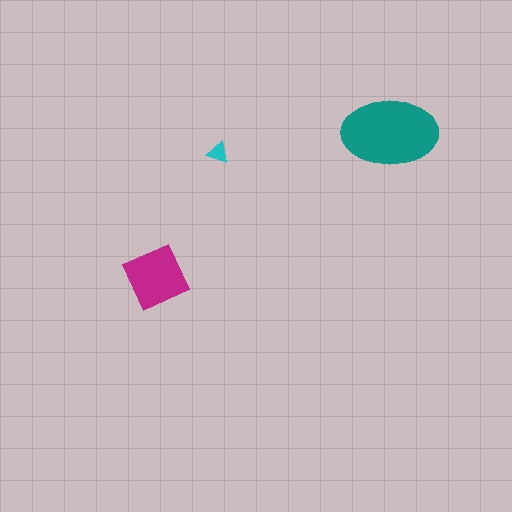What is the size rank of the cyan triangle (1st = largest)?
3rd.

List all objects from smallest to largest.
The cyan triangle, the magenta diamond, the teal ellipse.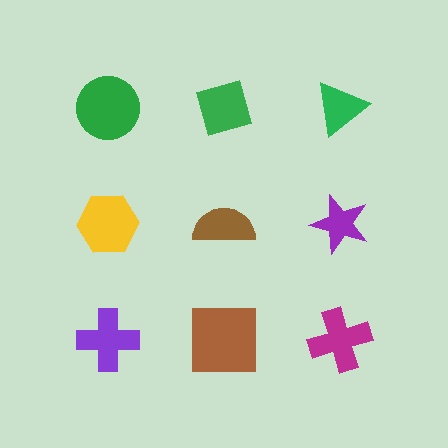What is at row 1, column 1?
A green circle.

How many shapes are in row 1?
3 shapes.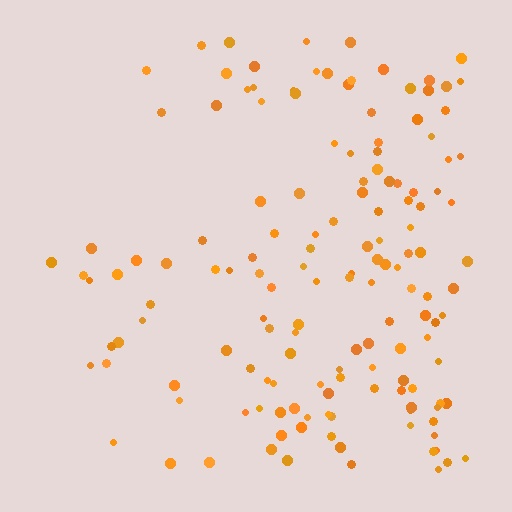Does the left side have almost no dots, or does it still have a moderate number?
Still a moderate number, just noticeably fewer than the right.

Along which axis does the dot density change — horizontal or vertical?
Horizontal.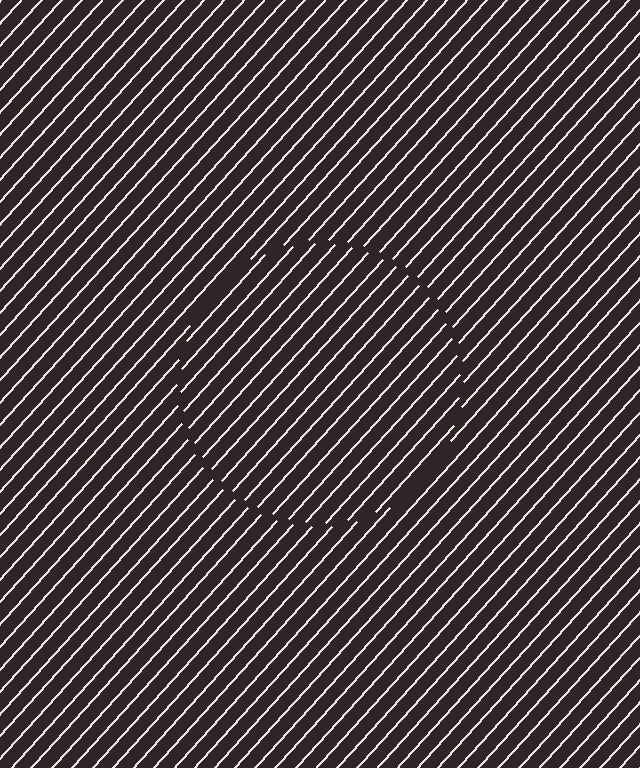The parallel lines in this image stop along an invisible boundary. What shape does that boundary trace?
An illusory circle. The interior of the shape contains the same grating, shifted by half a period — the contour is defined by the phase discontinuity where line-ends from the inner and outer gratings abut.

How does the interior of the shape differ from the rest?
The interior of the shape contains the same grating, shifted by half a period — the contour is defined by the phase discontinuity where line-ends from the inner and outer gratings abut.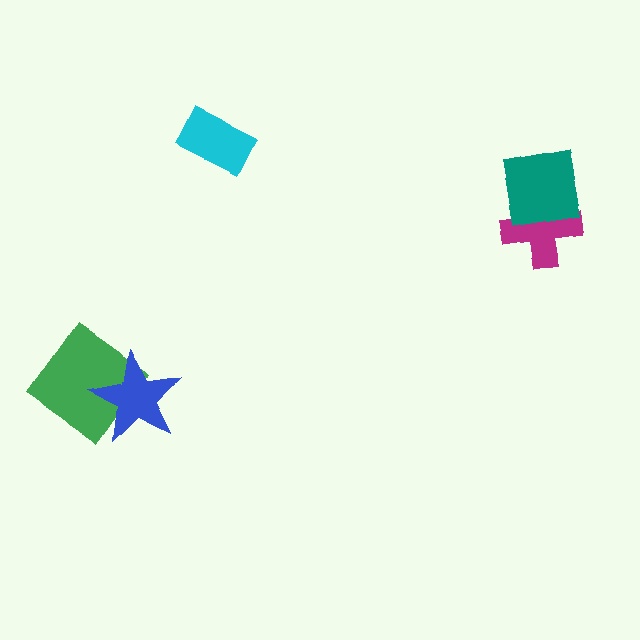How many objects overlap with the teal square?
1 object overlaps with the teal square.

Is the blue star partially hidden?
No, no other shape covers it.